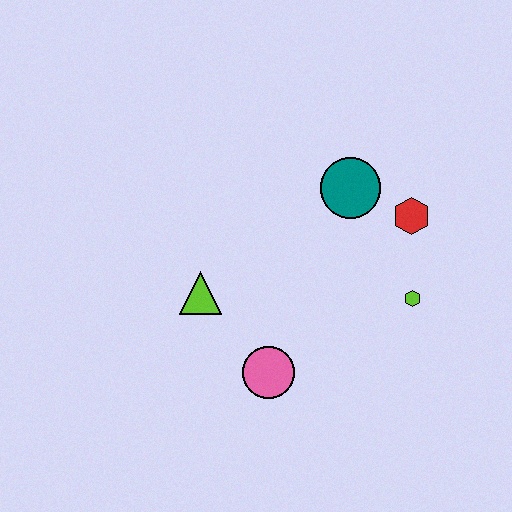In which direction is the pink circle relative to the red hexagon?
The pink circle is below the red hexagon.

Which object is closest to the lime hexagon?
The red hexagon is closest to the lime hexagon.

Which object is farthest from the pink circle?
The red hexagon is farthest from the pink circle.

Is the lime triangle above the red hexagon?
No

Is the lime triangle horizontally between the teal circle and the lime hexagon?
No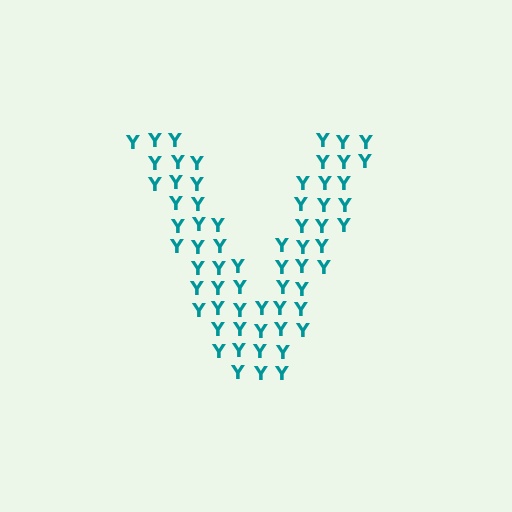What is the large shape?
The large shape is the letter V.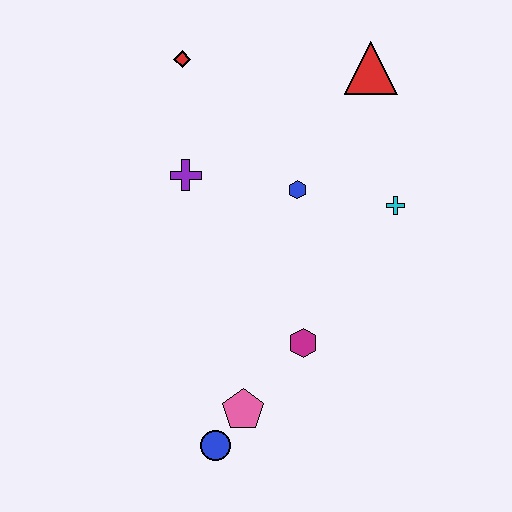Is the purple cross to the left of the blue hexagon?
Yes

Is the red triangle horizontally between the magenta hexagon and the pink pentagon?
No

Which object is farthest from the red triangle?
The blue circle is farthest from the red triangle.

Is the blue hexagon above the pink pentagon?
Yes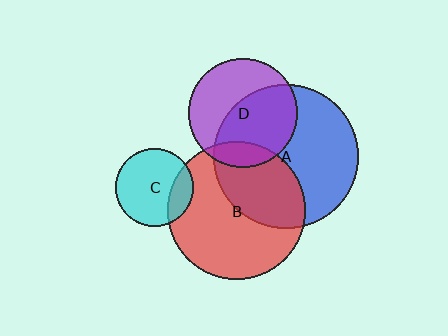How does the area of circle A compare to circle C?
Approximately 3.4 times.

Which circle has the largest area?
Circle A (blue).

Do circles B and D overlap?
Yes.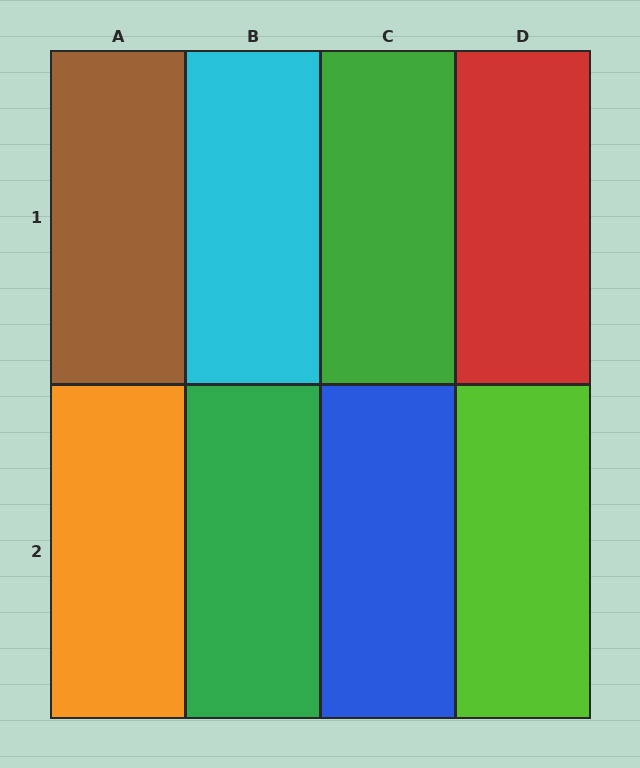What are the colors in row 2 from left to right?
Orange, green, blue, lime.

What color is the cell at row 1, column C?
Green.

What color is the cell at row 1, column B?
Cyan.